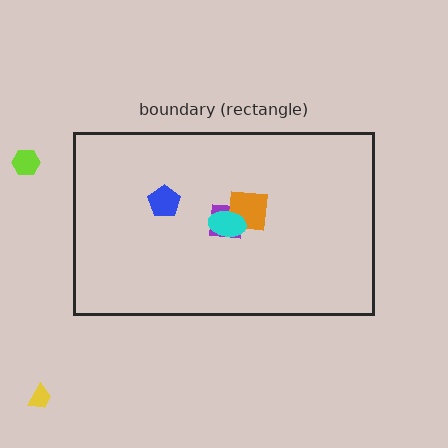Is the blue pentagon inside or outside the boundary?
Inside.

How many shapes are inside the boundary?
4 inside, 2 outside.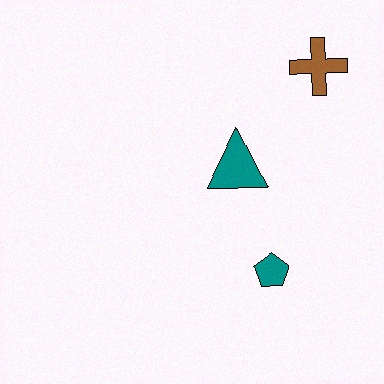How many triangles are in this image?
There is 1 triangle.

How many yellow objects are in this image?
There are no yellow objects.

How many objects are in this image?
There are 3 objects.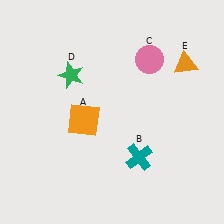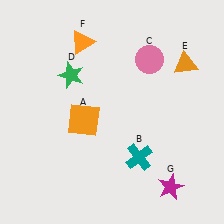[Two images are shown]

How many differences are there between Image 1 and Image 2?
There are 2 differences between the two images.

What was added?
An orange triangle (F), a magenta star (G) were added in Image 2.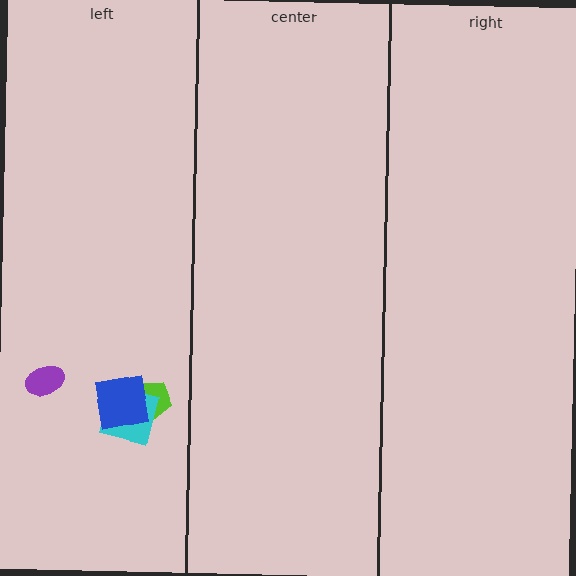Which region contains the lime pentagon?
The left region.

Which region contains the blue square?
The left region.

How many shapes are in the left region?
4.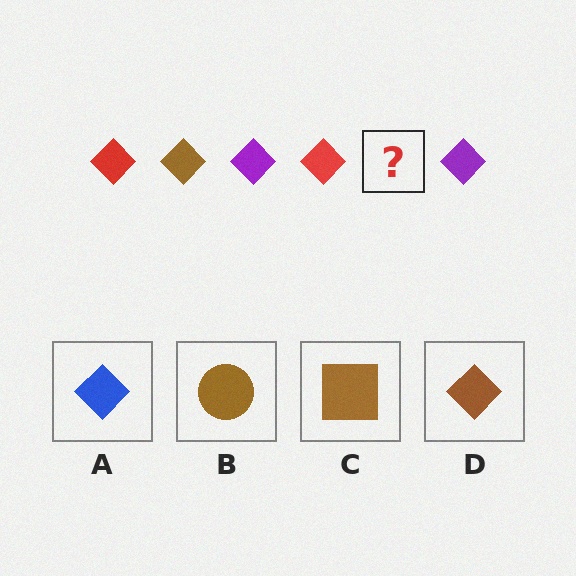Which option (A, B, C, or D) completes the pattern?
D.